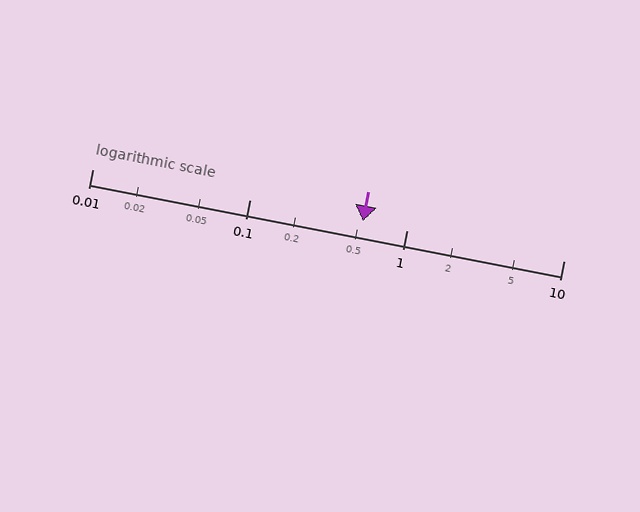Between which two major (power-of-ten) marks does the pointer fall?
The pointer is between 0.1 and 1.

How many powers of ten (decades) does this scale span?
The scale spans 3 decades, from 0.01 to 10.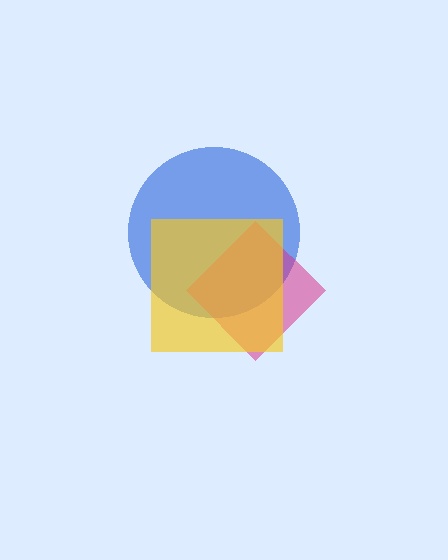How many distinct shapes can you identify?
There are 3 distinct shapes: a blue circle, a magenta diamond, a yellow square.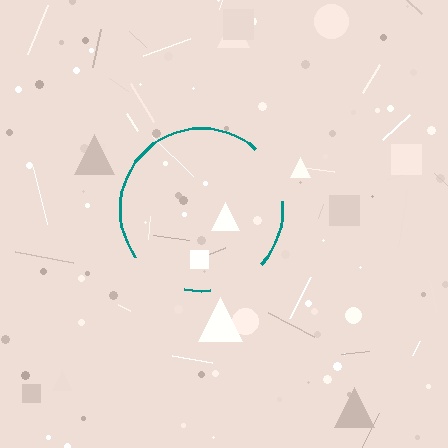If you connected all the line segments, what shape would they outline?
They would outline a circle.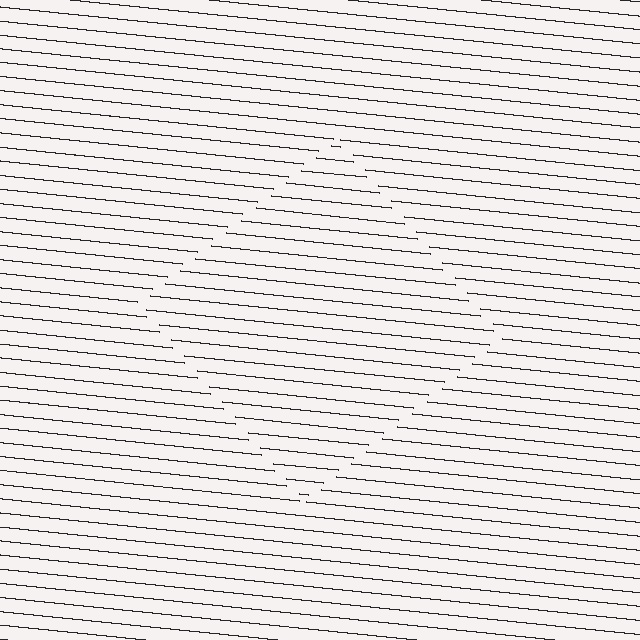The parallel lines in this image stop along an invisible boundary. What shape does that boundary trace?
An illusory square. The interior of the shape contains the same grating, shifted by half a period — the contour is defined by the phase discontinuity where line-ends from the inner and outer gratings abut.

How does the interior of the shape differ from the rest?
The interior of the shape contains the same grating, shifted by half a period — the contour is defined by the phase discontinuity where line-ends from the inner and outer gratings abut.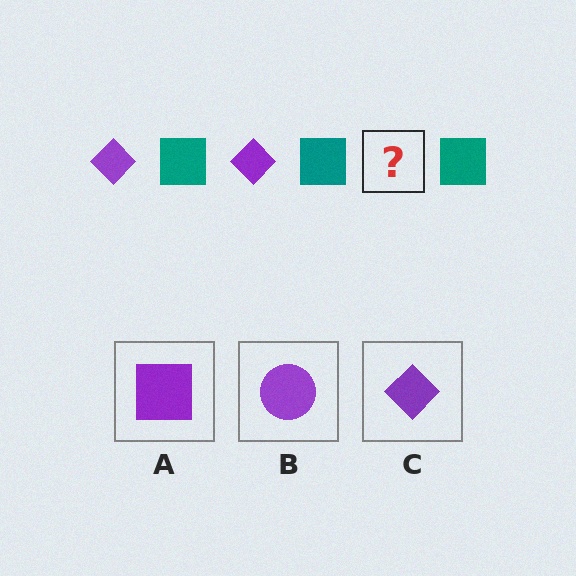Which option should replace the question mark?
Option C.